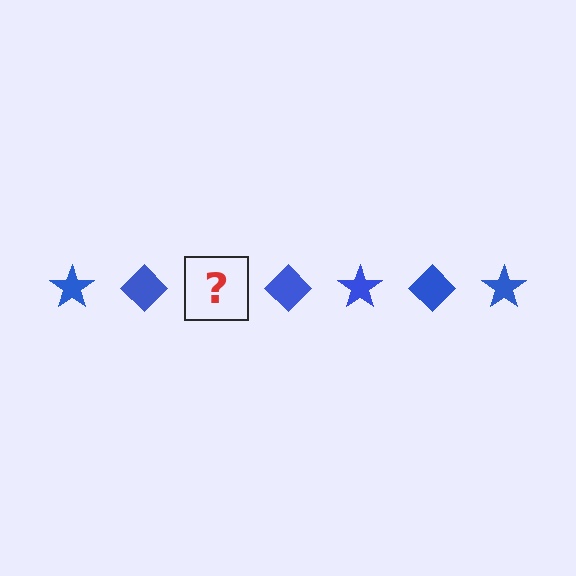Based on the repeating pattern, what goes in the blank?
The blank should be a blue star.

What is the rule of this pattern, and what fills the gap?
The rule is that the pattern cycles through star, diamond shapes in blue. The gap should be filled with a blue star.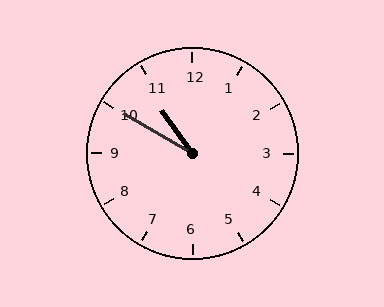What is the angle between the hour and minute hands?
Approximately 25 degrees.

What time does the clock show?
10:50.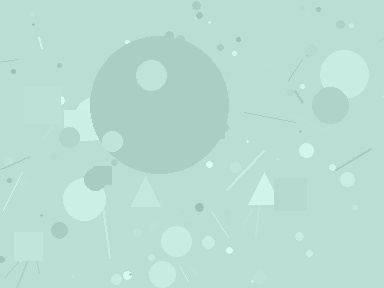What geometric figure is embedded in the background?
A circle is embedded in the background.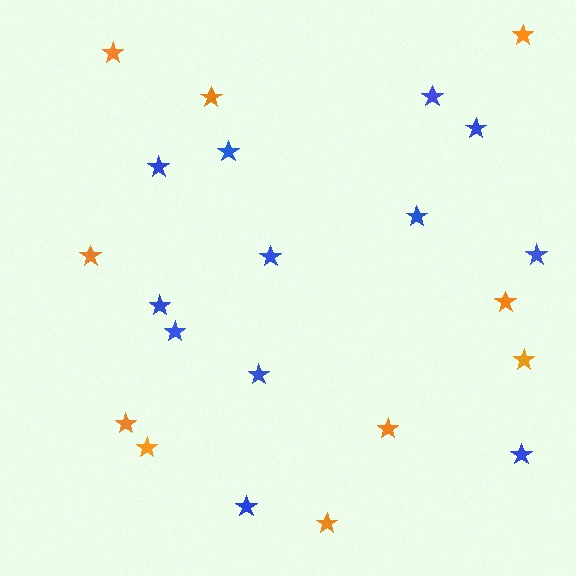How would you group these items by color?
There are 2 groups: one group of orange stars (10) and one group of blue stars (12).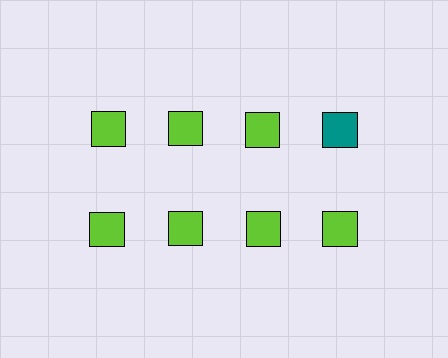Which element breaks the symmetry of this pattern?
The teal square in the top row, second from right column breaks the symmetry. All other shapes are lime squares.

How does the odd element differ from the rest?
It has a different color: teal instead of lime.